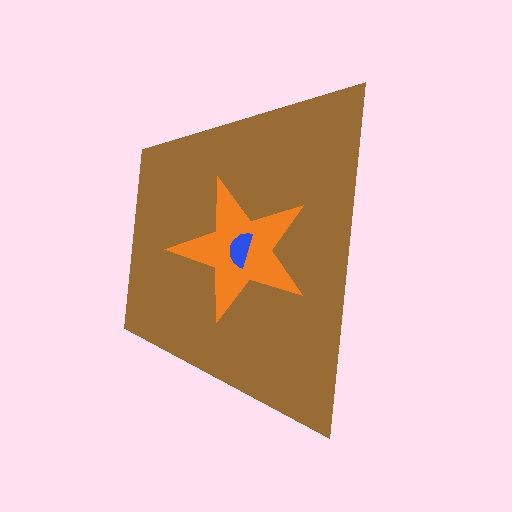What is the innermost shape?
The blue semicircle.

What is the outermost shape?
The brown trapezoid.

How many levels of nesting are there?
3.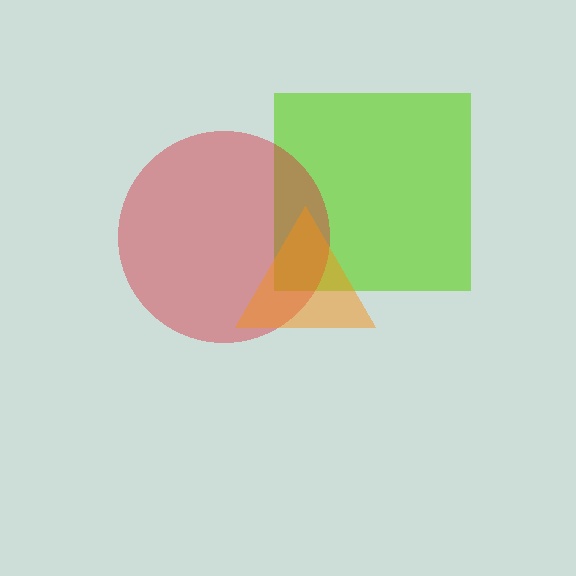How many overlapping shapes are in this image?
There are 3 overlapping shapes in the image.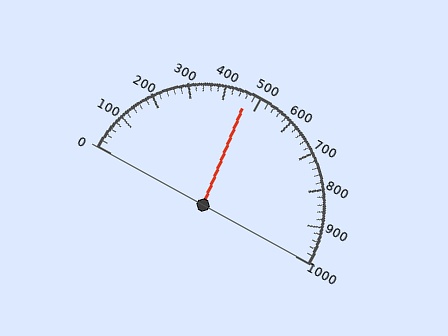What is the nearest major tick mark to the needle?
The nearest major tick mark is 500.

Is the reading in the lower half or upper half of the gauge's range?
The reading is in the lower half of the range (0 to 1000).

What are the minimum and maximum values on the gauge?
The gauge ranges from 0 to 1000.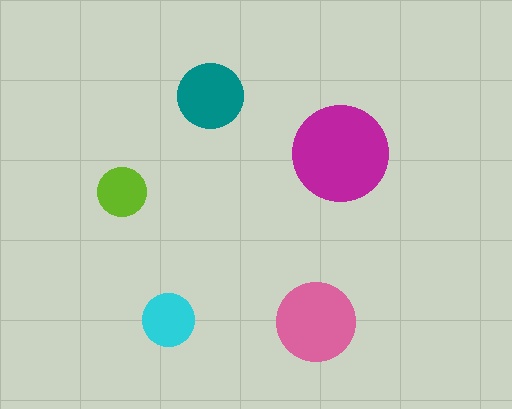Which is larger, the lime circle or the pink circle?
The pink one.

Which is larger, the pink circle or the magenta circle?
The magenta one.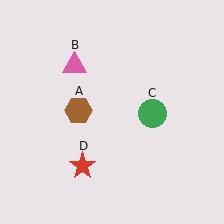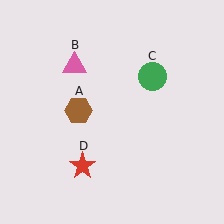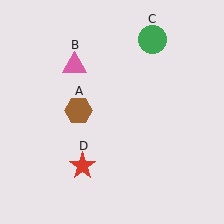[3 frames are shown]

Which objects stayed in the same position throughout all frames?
Brown hexagon (object A) and pink triangle (object B) and red star (object D) remained stationary.